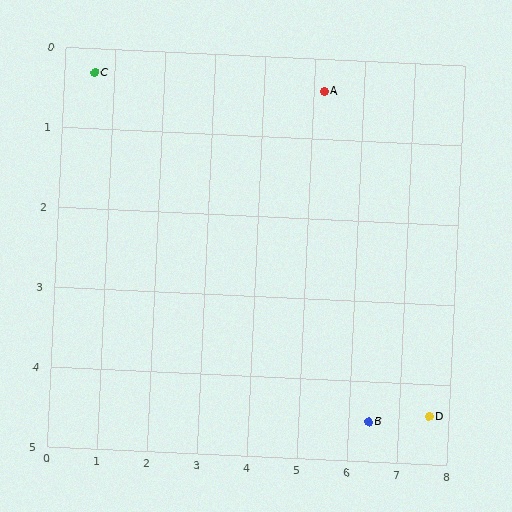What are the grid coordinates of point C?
Point C is at approximately (0.6, 0.3).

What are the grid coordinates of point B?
Point B is at approximately (6.4, 4.5).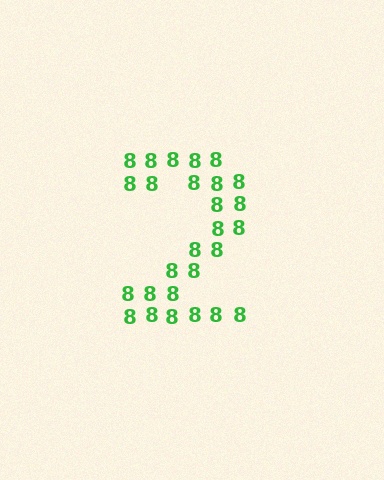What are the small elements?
The small elements are digit 8's.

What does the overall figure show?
The overall figure shows the digit 2.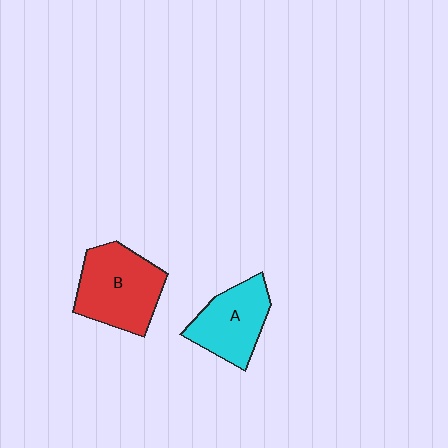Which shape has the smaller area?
Shape A (cyan).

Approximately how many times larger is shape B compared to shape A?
Approximately 1.3 times.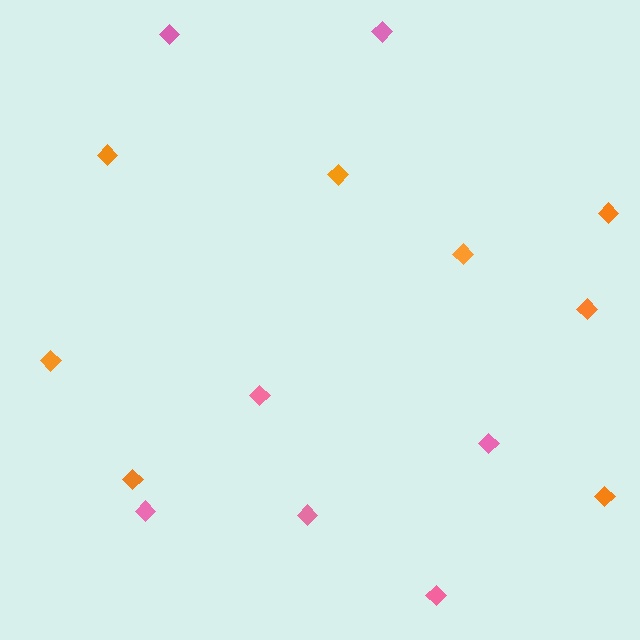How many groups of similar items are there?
There are 2 groups: one group of pink diamonds (7) and one group of orange diamonds (8).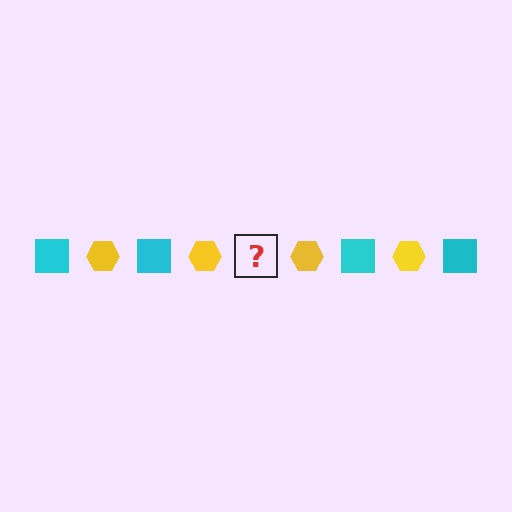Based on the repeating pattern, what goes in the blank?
The blank should be a cyan square.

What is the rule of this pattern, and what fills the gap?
The rule is that the pattern alternates between cyan square and yellow hexagon. The gap should be filled with a cyan square.